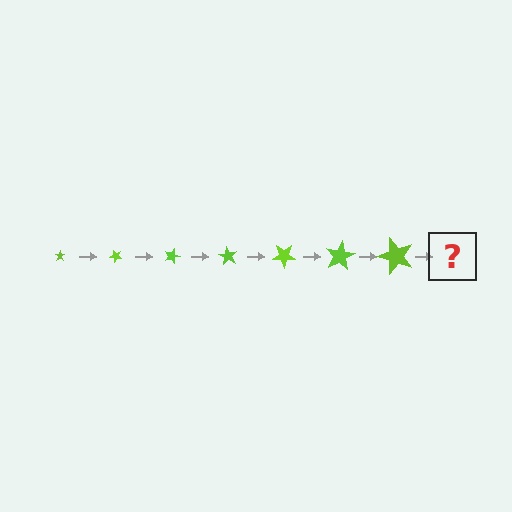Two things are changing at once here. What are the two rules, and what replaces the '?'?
The two rules are that the star grows larger each step and it rotates 45 degrees each step. The '?' should be a star, larger than the previous one and rotated 315 degrees from the start.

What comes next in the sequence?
The next element should be a star, larger than the previous one and rotated 315 degrees from the start.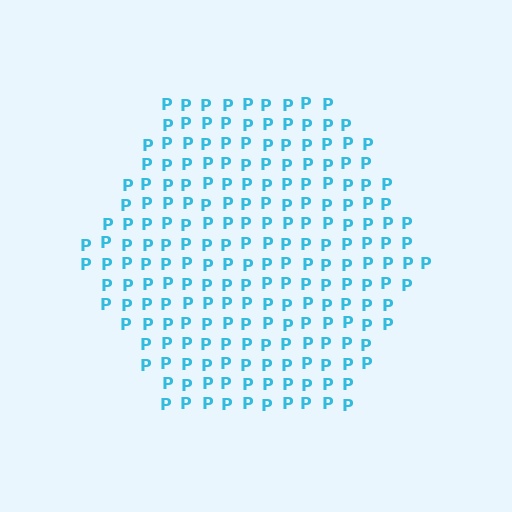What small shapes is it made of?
It is made of small letter P's.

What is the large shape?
The large shape is a hexagon.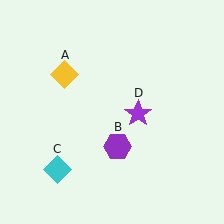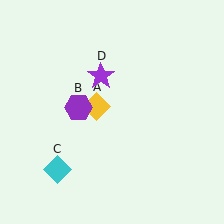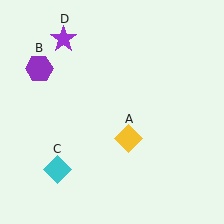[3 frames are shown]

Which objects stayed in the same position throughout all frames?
Cyan diamond (object C) remained stationary.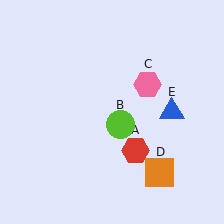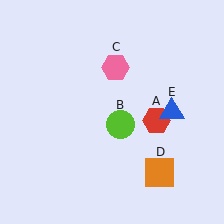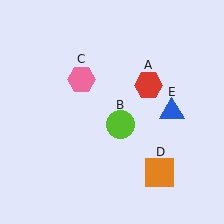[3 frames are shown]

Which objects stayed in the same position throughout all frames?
Lime circle (object B) and orange square (object D) and blue triangle (object E) remained stationary.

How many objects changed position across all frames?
2 objects changed position: red hexagon (object A), pink hexagon (object C).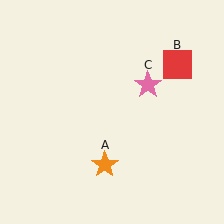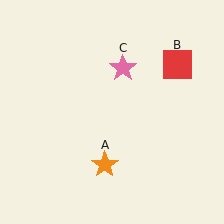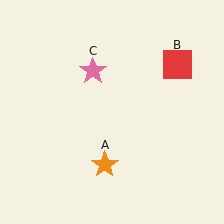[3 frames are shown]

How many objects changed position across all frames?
1 object changed position: pink star (object C).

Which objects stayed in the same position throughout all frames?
Orange star (object A) and red square (object B) remained stationary.